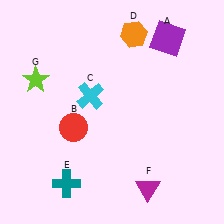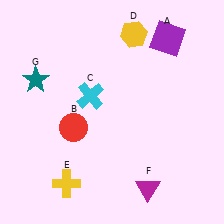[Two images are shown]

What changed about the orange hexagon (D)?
In Image 1, D is orange. In Image 2, it changed to yellow.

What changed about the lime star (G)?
In Image 1, G is lime. In Image 2, it changed to teal.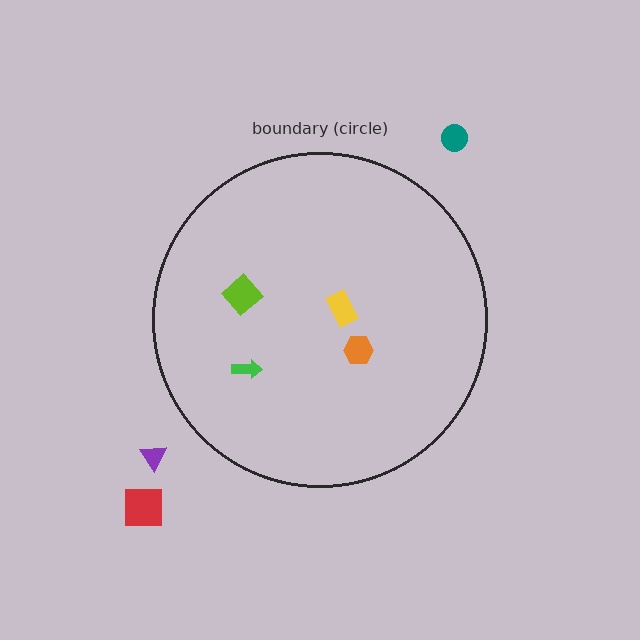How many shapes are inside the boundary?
4 inside, 3 outside.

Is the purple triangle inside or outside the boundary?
Outside.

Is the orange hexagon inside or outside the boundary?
Inside.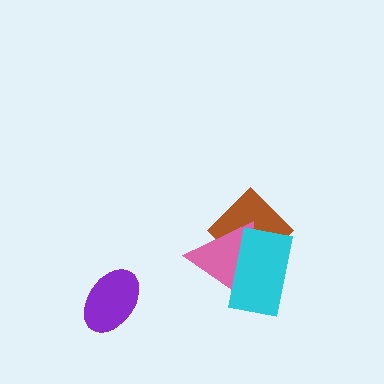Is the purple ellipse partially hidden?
No, no other shape covers it.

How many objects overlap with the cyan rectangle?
2 objects overlap with the cyan rectangle.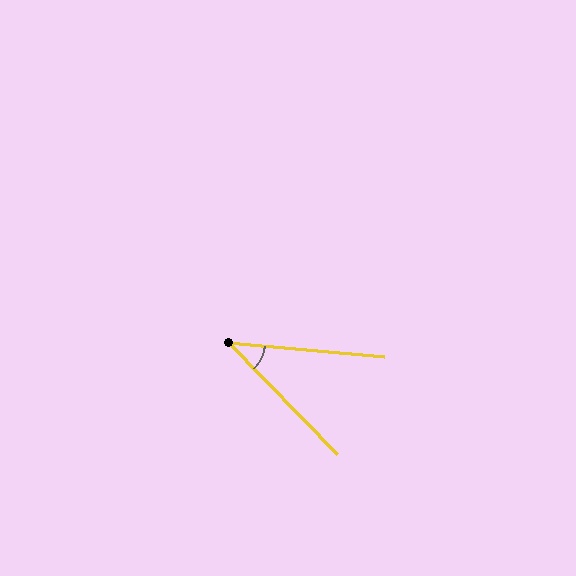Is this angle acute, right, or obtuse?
It is acute.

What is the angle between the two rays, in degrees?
Approximately 41 degrees.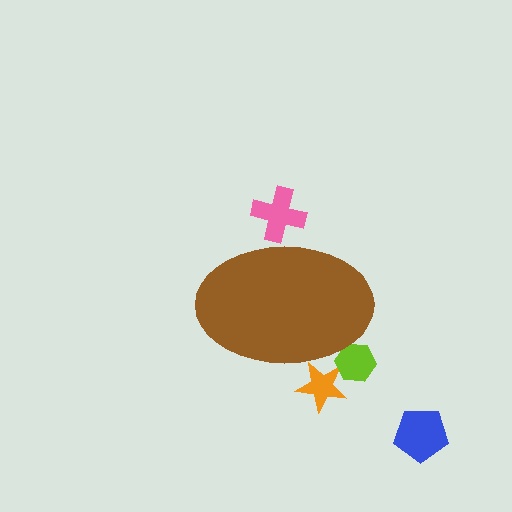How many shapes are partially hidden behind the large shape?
3 shapes are partially hidden.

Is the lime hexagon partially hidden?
Yes, the lime hexagon is partially hidden behind the brown ellipse.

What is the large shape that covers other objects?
A brown ellipse.